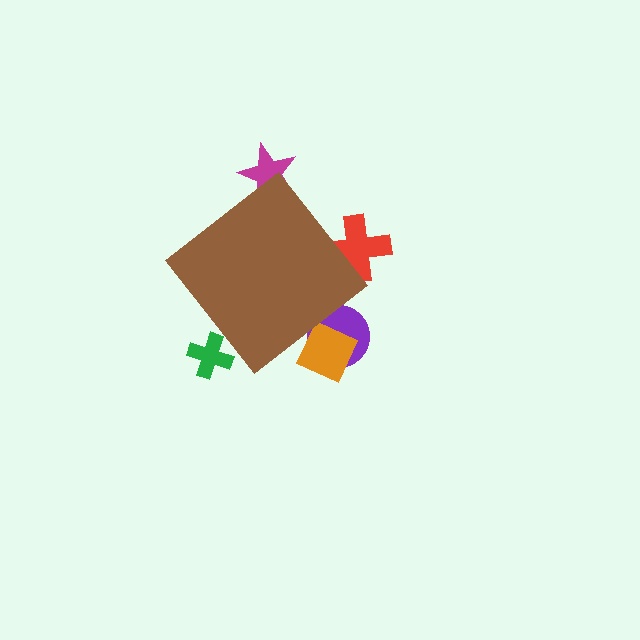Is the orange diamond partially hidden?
Yes, the orange diamond is partially hidden behind the brown diamond.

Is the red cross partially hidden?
Yes, the red cross is partially hidden behind the brown diamond.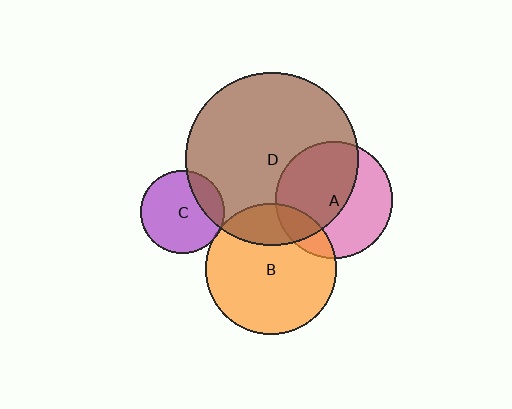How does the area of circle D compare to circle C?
Approximately 4.3 times.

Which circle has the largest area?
Circle D (brown).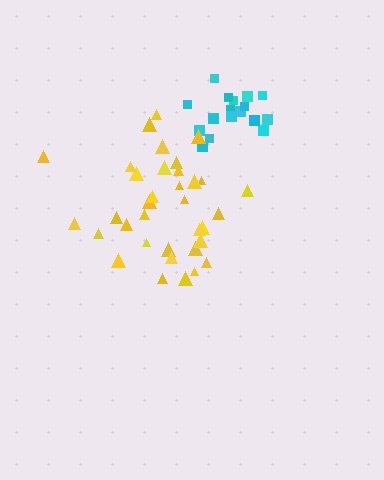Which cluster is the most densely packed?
Cyan.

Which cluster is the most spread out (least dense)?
Yellow.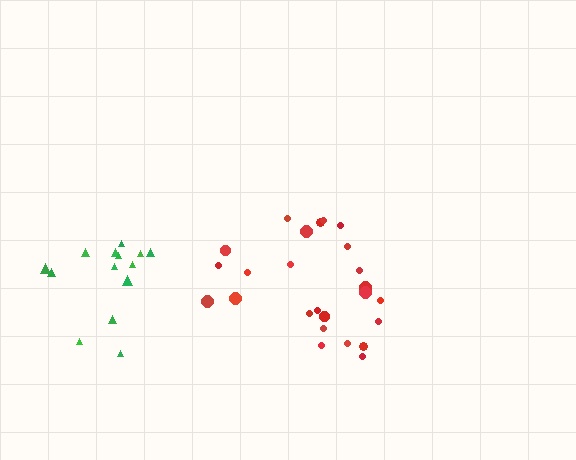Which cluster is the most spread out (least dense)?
Red.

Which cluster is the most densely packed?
Green.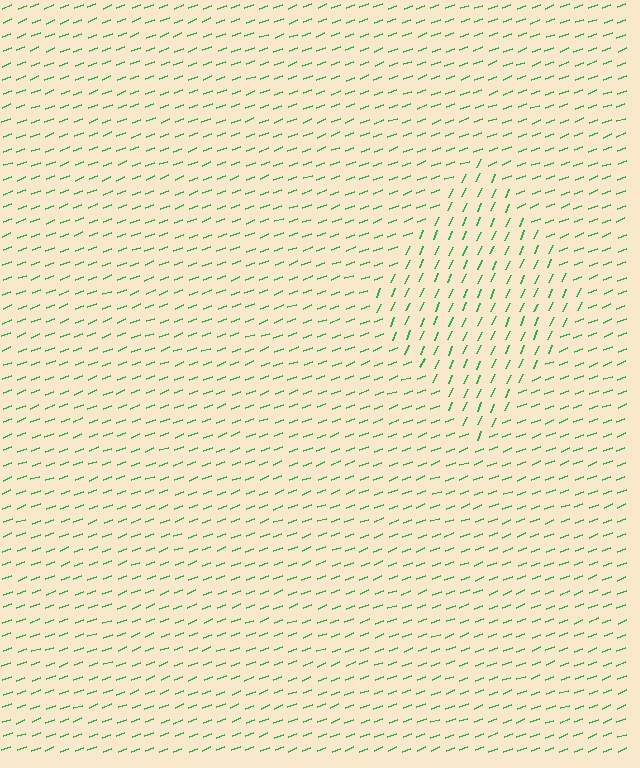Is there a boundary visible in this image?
Yes, there is a texture boundary formed by a change in line orientation.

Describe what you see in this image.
The image is filled with small green line segments. A diamond region in the image has lines oriented differently from the surrounding lines, creating a visible texture boundary.